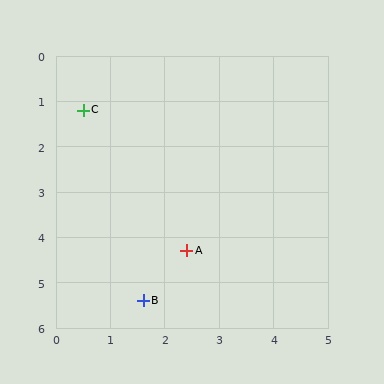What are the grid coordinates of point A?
Point A is at approximately (2.4, 4.3).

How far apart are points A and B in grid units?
Points A and B are about 1.4 grid units apart.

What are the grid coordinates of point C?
Point C is at approximately (0.5, 1.2).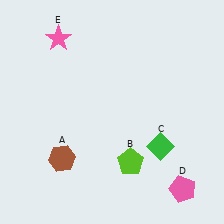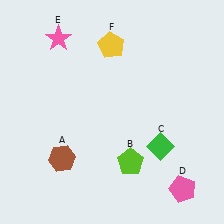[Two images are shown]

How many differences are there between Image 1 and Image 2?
There is 1 difference between the two images.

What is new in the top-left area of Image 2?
A yellow pentagon (F) was added in the top-left area of Image 2.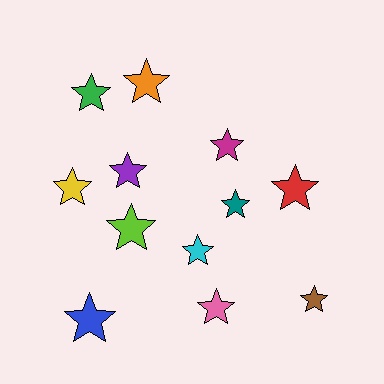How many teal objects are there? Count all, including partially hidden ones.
There is 1 teal object.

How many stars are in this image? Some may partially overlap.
There are 12 stars.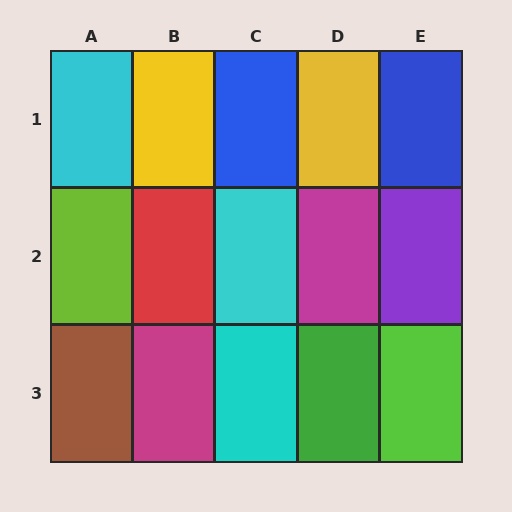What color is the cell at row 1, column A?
Cyan.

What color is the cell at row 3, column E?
Lime.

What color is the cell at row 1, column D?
Yellow.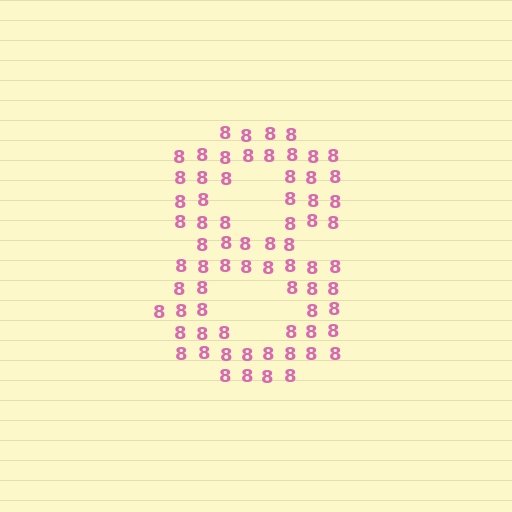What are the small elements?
The small elements are digit 8's.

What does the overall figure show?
The overall figure shows the digit 8.